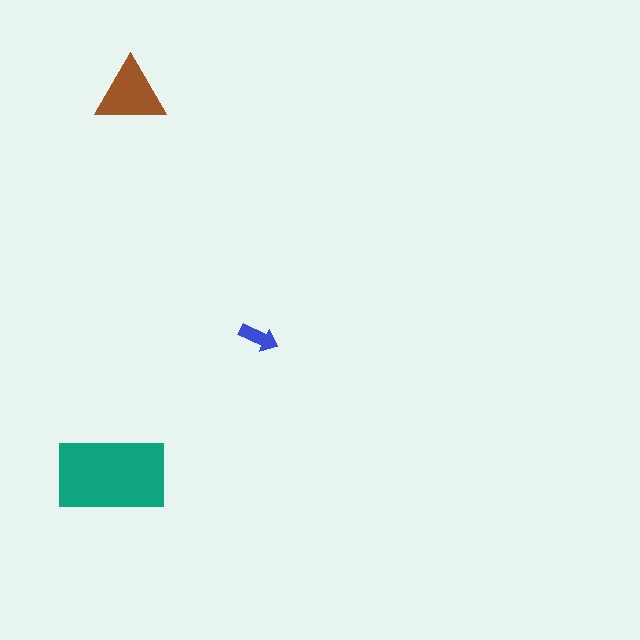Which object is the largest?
The teal rectangle.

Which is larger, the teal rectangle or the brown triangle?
The teal rectangle.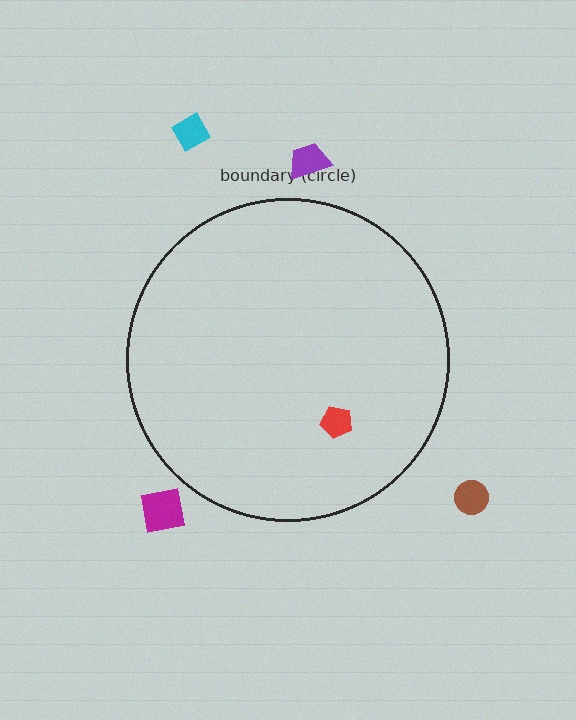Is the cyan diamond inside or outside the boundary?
Outside.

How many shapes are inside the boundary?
1 inside, 4 outside.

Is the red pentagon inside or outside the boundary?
Inside.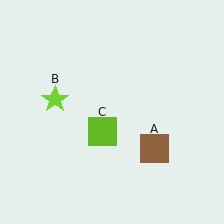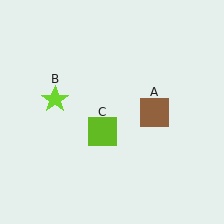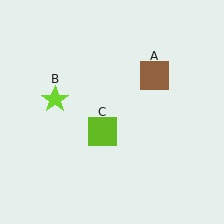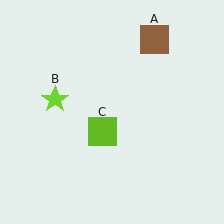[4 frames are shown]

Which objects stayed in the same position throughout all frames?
Lime star (object B) and lime square (object C) remained stationary.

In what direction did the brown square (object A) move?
The brown square (object A) moved up.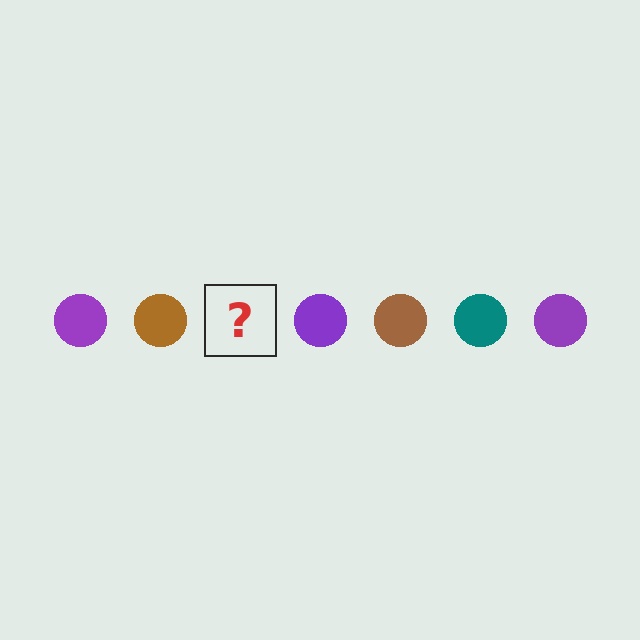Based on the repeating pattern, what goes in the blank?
The blank should be a teal circle.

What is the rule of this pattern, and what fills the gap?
The rule is that the pattern cycles through purple, brown, teal circles. The gap should be filled with a teal circle.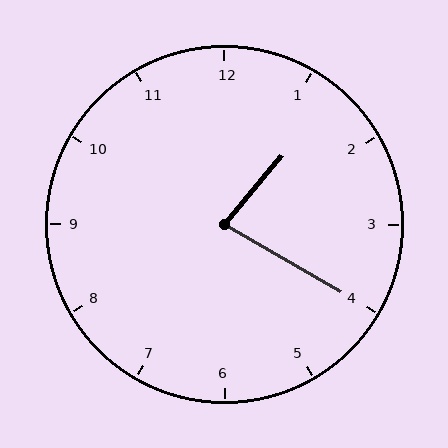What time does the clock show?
1:20.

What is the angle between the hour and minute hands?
Approximately 80 degrees.